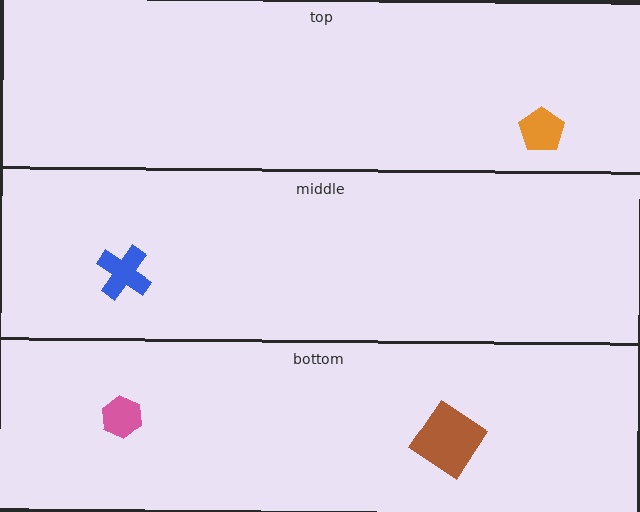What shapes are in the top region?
The orange pentagon.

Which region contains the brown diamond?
The bottom region.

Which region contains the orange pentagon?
The top region.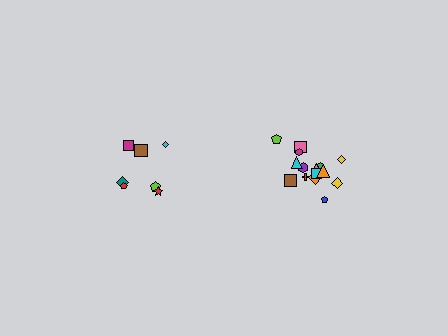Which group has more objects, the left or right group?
The right group.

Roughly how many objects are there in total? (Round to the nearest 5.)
Roughly 20 objects in total.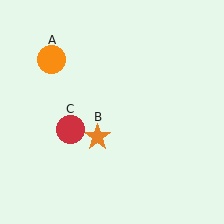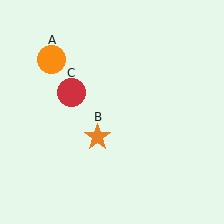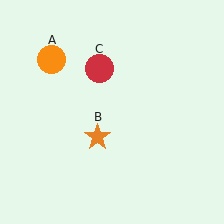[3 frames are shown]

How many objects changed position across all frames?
1 object changed position: red circle (object C).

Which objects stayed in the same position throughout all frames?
Orange circle (object A) and orange star (object B) remained stationary.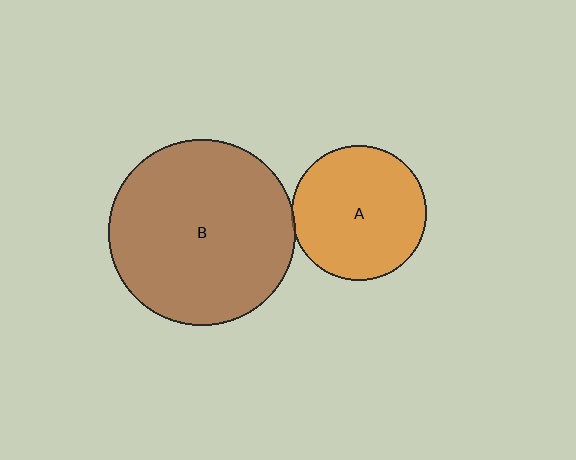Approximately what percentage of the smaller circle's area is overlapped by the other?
Approximately 5%.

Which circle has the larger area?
Circle B (brown).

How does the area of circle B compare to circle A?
Approximately 1.9 times.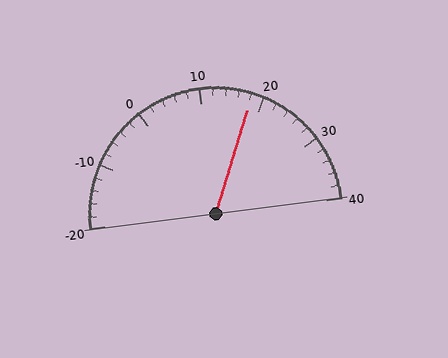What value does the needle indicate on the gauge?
The needle indicates approximately 18.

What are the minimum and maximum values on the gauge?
The gauge ranges from -20 to 40.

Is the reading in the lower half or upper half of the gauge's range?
The reading is in the upper half of the range (-20 to 40).